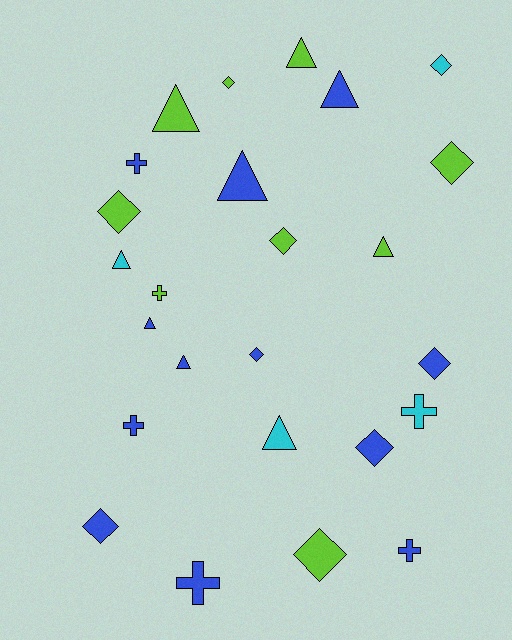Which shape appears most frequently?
Diamond, with 10 objects.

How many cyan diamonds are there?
There is 1 cyan diamond.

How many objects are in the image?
There are 25 objects.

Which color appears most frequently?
Blue, with 12 objects.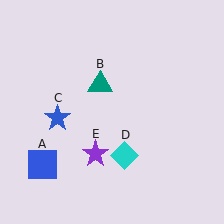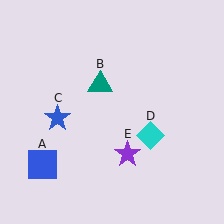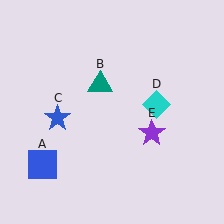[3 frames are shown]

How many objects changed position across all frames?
2 objects changed position: cyan diamond (object D), purple star (object E).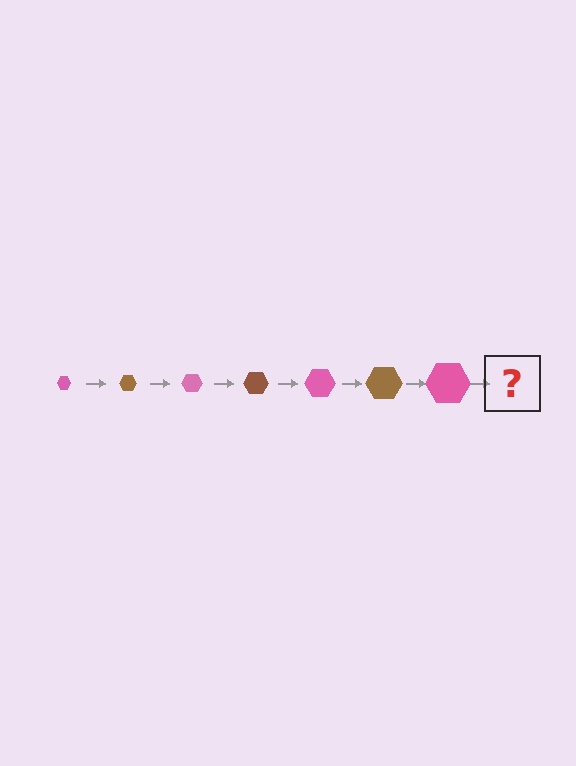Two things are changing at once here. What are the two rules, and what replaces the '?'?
The two rules are that the hexagon grows larger each step and the color cycles through pink and brown. The '?' should be a brown hexagon, larger than the previous one.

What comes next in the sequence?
The next element should be a brown hexagon, larger than the previous one.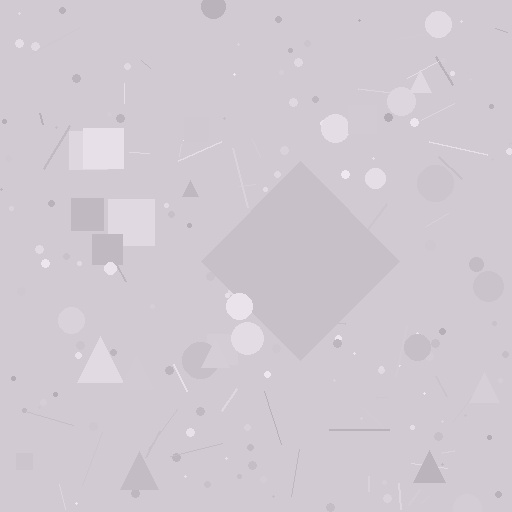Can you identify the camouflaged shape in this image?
The camouflaged shape is a diamond.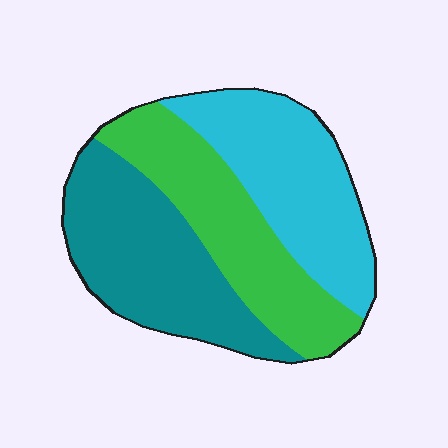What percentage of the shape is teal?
Teal covers roughly 35% of the shape.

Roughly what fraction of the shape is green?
Green covers about 30% of the shape.